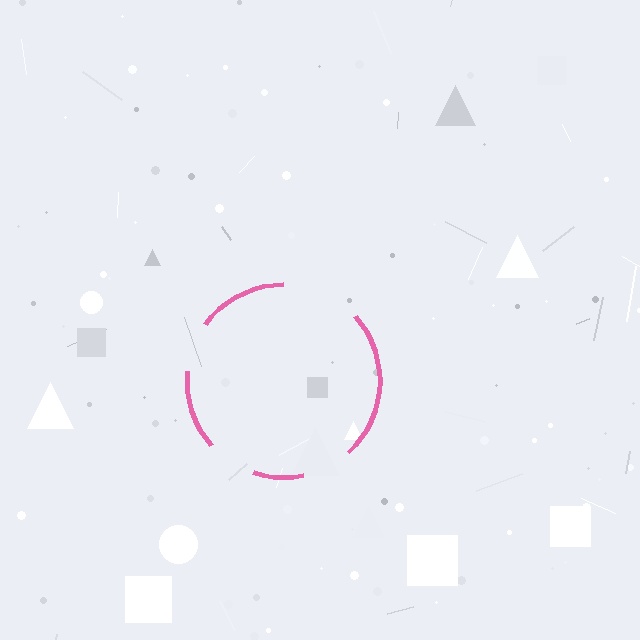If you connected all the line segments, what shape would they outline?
They would outline a circle.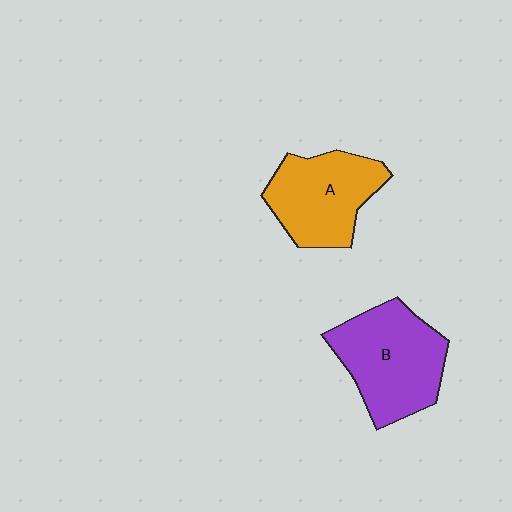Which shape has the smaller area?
Shape A (orange).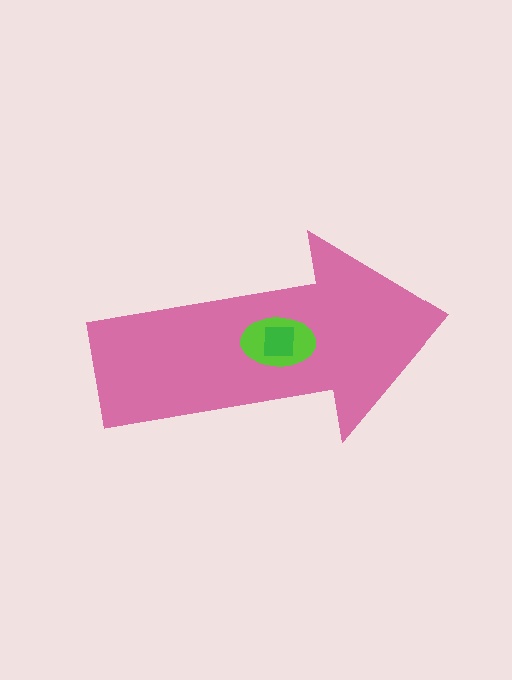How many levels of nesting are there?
3.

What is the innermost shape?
The green square.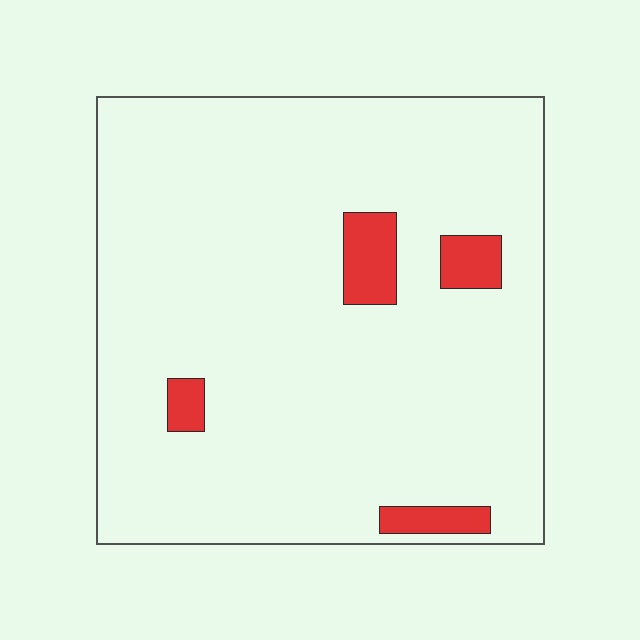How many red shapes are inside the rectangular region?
4.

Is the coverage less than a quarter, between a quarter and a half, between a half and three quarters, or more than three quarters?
Less than a quarter.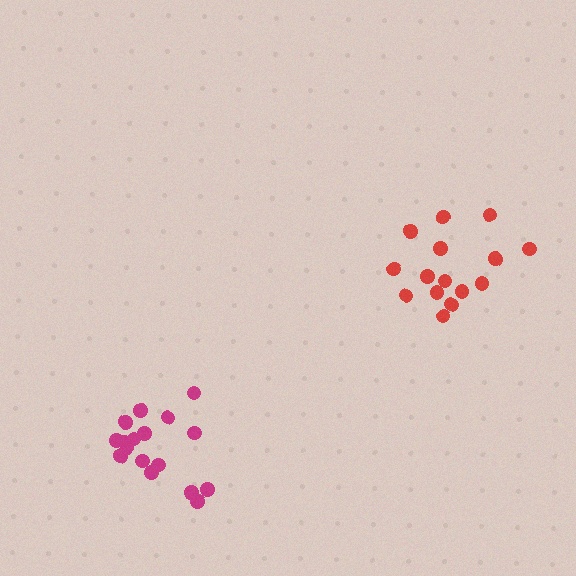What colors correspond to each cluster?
The clusters are colored: magenta, red.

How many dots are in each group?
Group 1: 17 dots, Group 2: 15 dots (32 total).